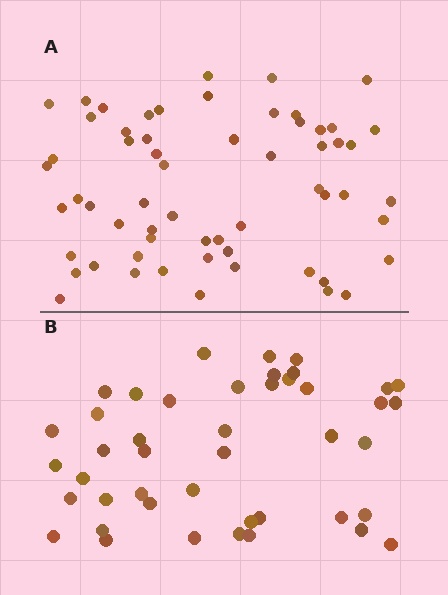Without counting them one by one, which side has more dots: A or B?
Region A (the top region) has more dots.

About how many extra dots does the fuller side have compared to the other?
Region A has approximately 15 more dots than region B.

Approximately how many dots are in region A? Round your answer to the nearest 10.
About 60 dots.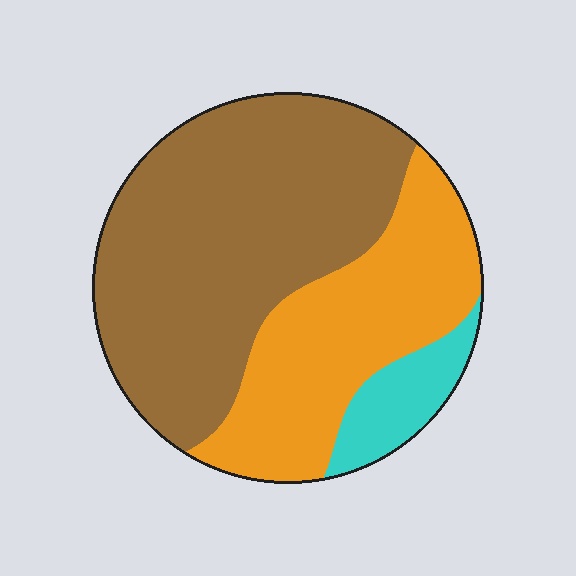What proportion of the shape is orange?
Orange takes up about one third (1/3) of the shape.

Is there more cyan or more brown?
Brown.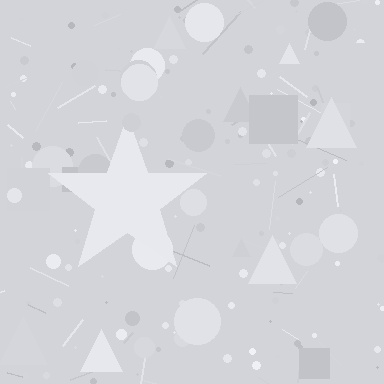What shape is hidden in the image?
A star is hidden in the image.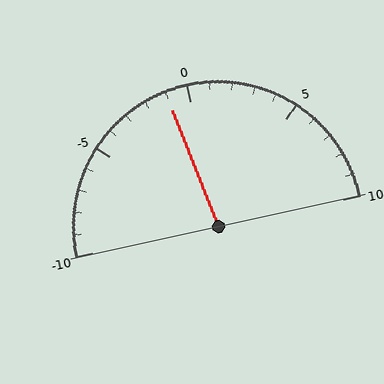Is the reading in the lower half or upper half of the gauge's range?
The reading is in the lower half of the range (-10 to 10).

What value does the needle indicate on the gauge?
The needle indicates approximately -1.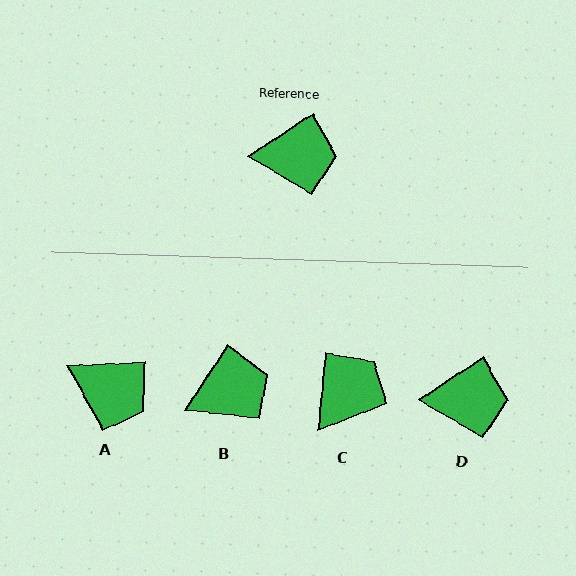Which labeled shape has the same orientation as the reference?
D.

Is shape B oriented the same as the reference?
No, it is off by about 24 degrees.